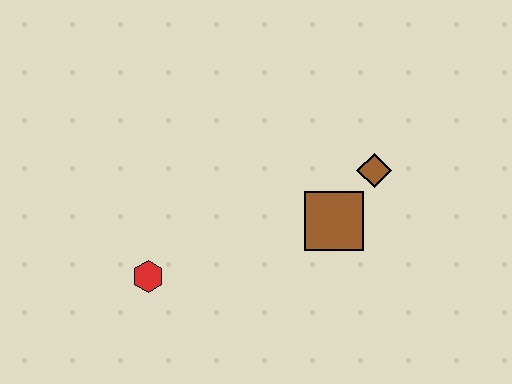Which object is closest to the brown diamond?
The brown square is closest to the brown diamond.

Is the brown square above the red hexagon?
Yes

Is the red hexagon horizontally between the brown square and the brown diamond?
No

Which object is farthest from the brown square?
The red hexagon is farthest from the brown square.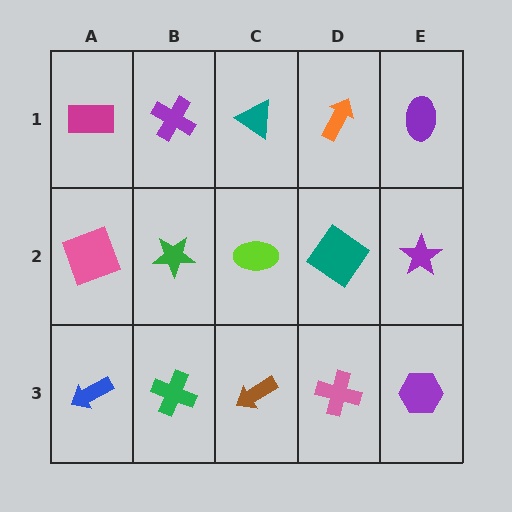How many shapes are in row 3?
5 shapes.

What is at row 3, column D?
A pink cross.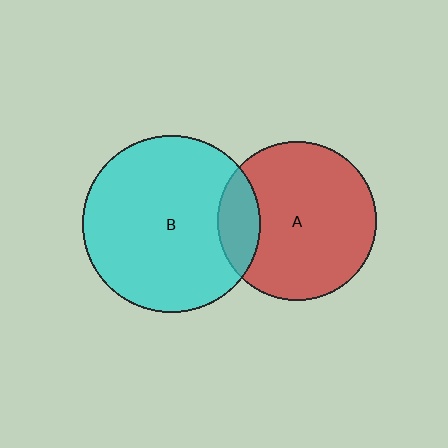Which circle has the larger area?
Circle B (cyan).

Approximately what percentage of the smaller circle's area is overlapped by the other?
Approximately 15%.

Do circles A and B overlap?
Yes.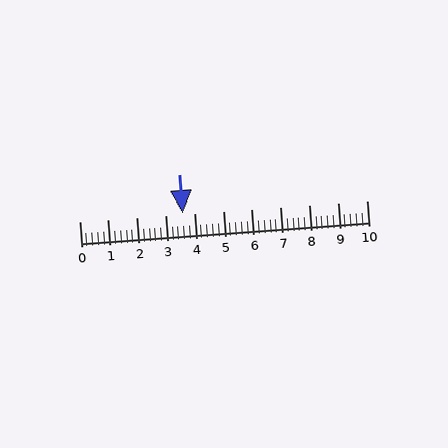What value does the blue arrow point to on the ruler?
The blue arrow points to approximately 3.6.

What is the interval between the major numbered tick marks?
The major tick marks are spaced 1 units apart.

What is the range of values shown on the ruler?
The ruler shows values from 0 to 10.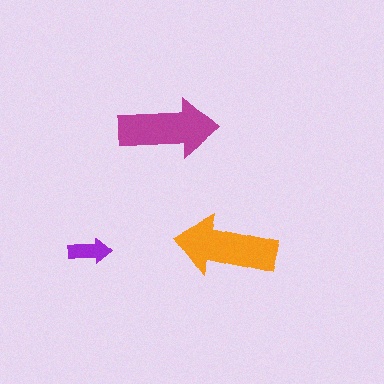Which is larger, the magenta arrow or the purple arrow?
The magenta one.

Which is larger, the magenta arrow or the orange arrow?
The orange one.